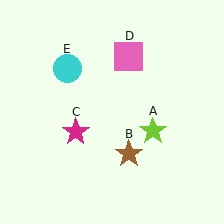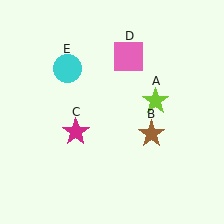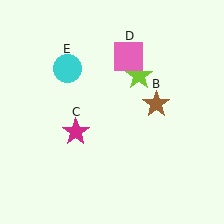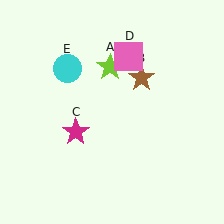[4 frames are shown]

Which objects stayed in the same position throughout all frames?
Magenta star (object C) and pink square (object D) and cyan circle (object E) remained stationary.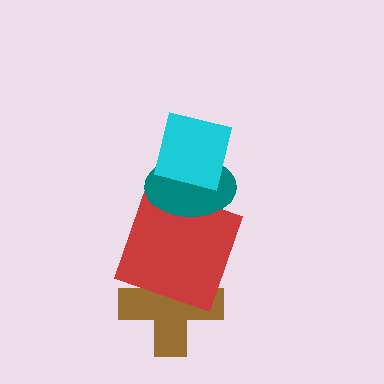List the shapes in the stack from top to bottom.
From top to bottom: the cyan square, the teal ellipse, the red square, the brown cross.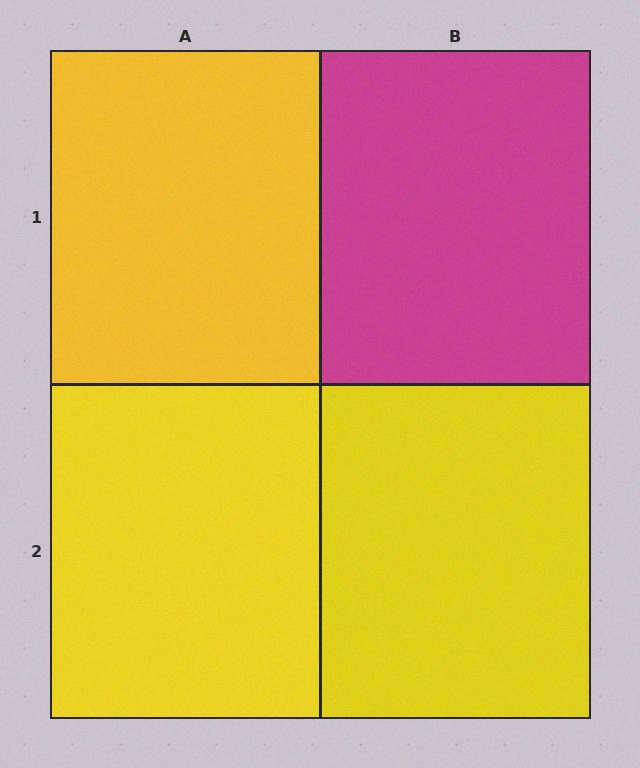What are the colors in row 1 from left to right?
Yellow, magenta.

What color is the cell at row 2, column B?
Yellow.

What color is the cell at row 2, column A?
Yellow.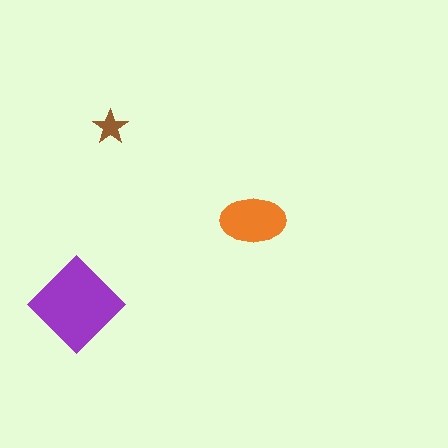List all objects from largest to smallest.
The purple diamond, the orange ellipse, the brown star.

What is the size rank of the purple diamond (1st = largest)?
1st.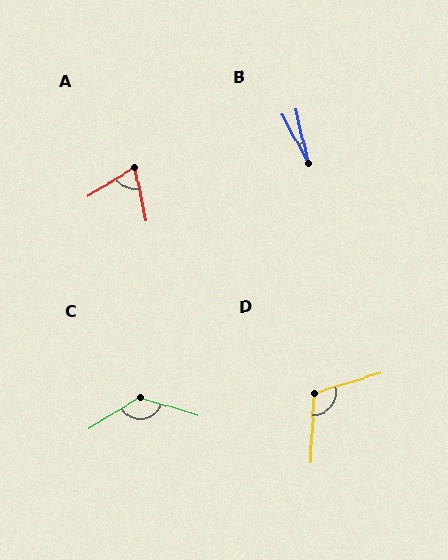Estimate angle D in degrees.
Approximately 110 degrees.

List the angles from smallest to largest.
B (15°), A (71°), D (110°), C (132°).